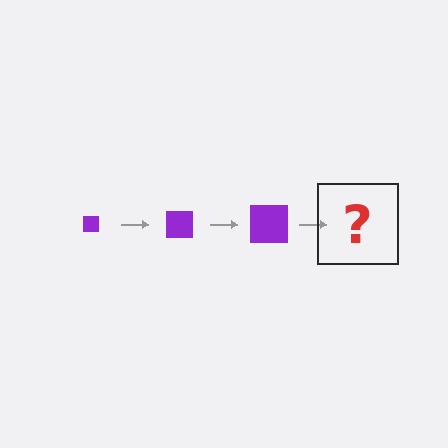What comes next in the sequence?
The next element should be a purple square, larger than the previous one.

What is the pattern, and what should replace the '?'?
The pattern is that the square gets progressively larger each step. The '?' should be a purple square, larger than the previous one.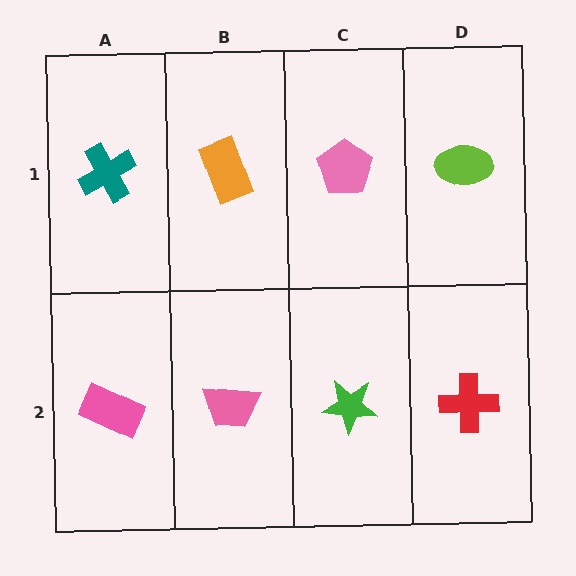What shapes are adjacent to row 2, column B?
An orange rectangle (row 1, column B), a pink rectangle (row 2, column A), a green star (row 2, column C).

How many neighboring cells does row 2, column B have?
3.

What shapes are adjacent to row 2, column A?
A teal cross (row 1, column A), a pink trapezoid (row 2, column B).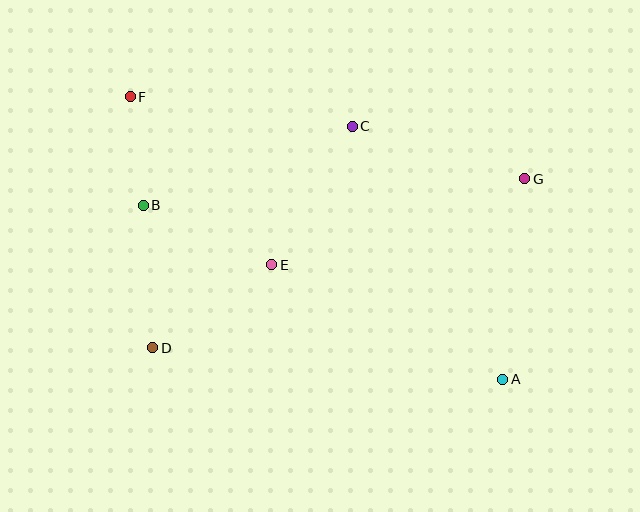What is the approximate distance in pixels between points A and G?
The distance between A and G is approximately 202 pixels.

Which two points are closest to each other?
Points B and F are closest to each other.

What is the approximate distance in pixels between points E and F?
The distance between E and F is approximately 220 pixels.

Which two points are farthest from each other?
Points A and F are farthest from each other.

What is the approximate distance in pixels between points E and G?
The distance between E and G is approximately 267 pixels.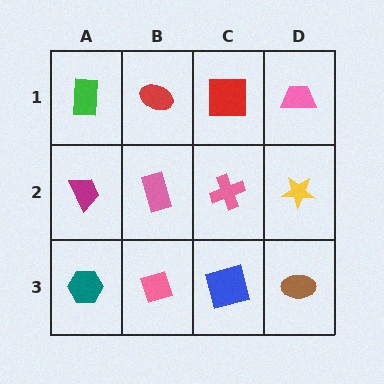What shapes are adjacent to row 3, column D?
A yellow star (row 2, column D), a blue square (row 3, column C).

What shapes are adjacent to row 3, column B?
A pink rectangle (row 2, column B), a teal hexagon (row 3, column A), a blue square (row 3, column C).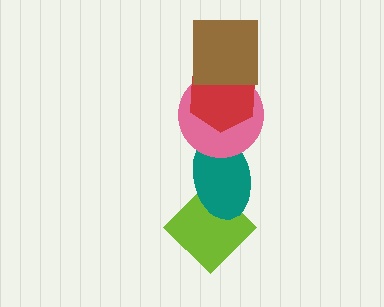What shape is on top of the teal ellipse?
The pink circle is on top of the teal ellipse.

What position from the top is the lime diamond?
The lime diamond is 5th from the top.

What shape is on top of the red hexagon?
The brown square is on top of the red hexagon.